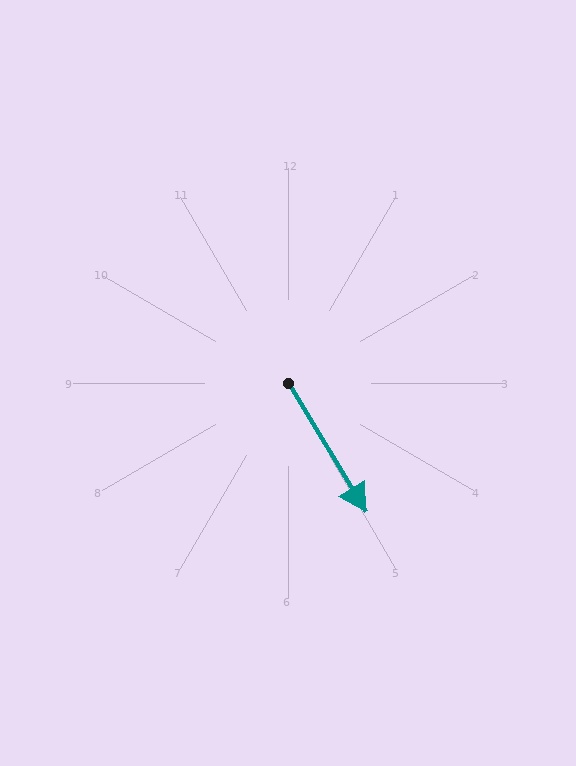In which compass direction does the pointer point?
Southeast.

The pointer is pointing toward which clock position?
Roughly 5 o'clock.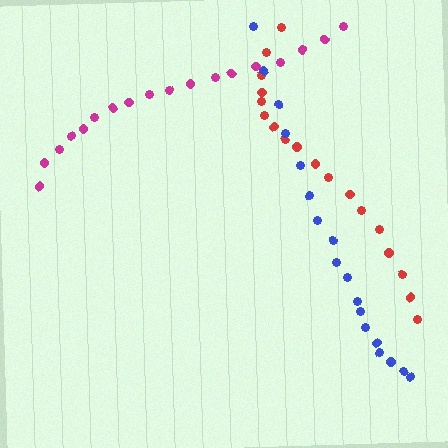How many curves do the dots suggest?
There are 3 distinct paths.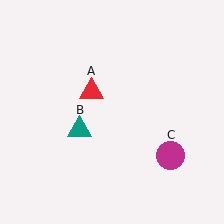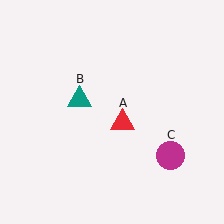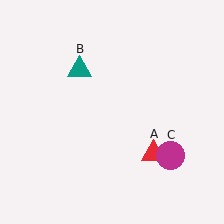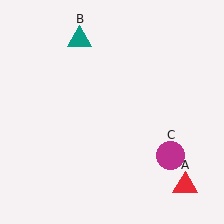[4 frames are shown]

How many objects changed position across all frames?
2 objects changed position: red triangle (object A), teal triangle (object B).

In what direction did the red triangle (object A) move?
The red triangle (object A) moved down and to the right.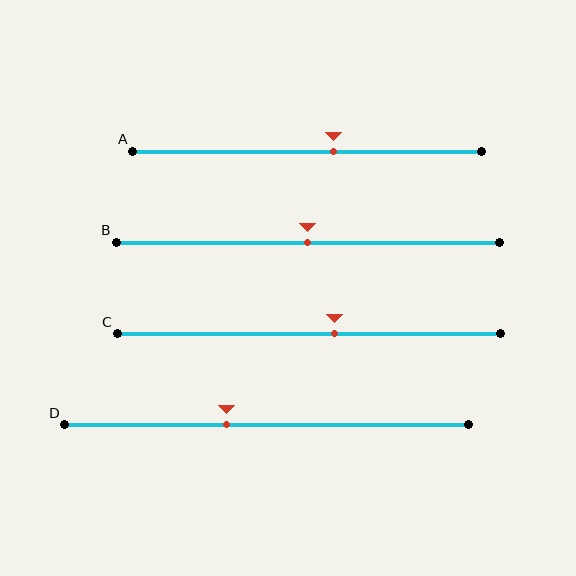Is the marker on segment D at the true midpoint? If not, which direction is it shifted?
No, the marker on segment D is shifted to the left by about 10% of the segment length.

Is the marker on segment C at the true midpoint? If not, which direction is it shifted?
No, the marker on segment C is shifted to the right by about 7% of the segment length.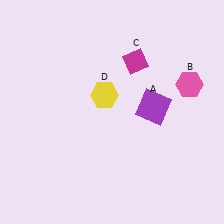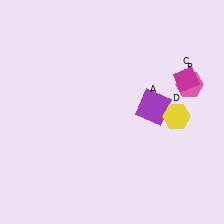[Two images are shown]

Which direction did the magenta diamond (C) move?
The magenta diamond (C) moved right.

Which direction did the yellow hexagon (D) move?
The yellow hexagon (D) moved right.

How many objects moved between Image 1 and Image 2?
2 objects moved between the two images.